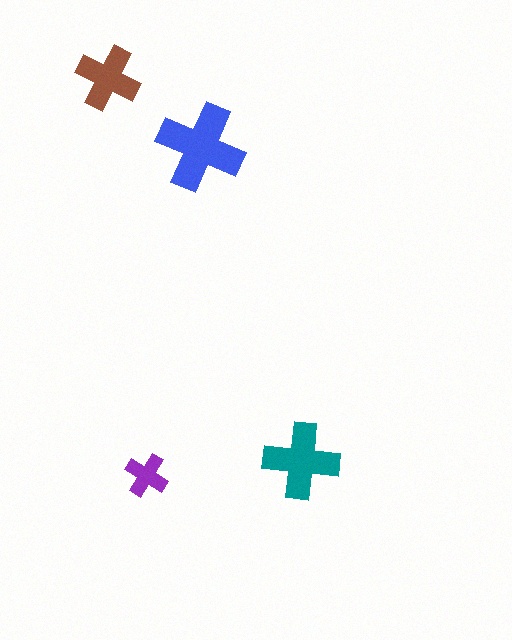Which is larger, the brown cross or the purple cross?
The brown one.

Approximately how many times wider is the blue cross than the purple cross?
About 2 times wider.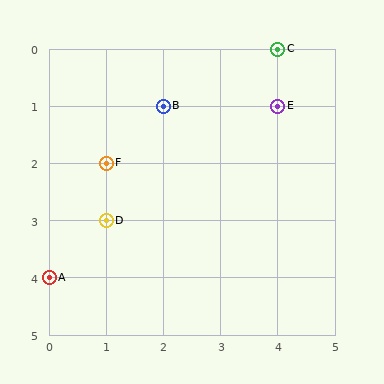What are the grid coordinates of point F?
Point F is at grid coordinates (1, 2).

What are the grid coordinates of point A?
Point A is at grid coordinates (0, 4).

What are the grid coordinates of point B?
Point B is at grid coordinates (2, 1).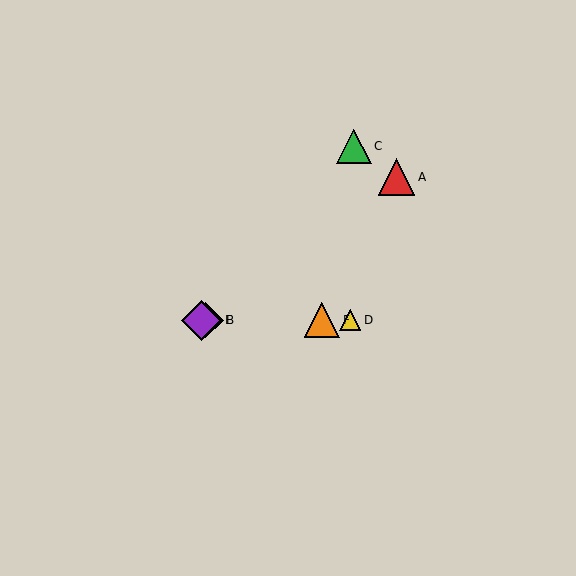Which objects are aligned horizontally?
Objects B, D, E, F are aligned horizontally.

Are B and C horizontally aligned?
No, B is at y≈320 and C is at y≈147.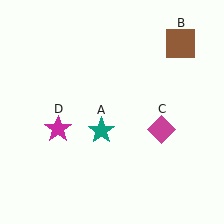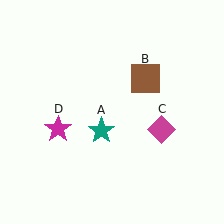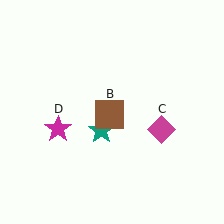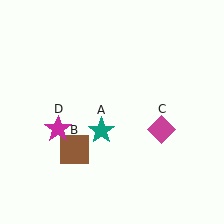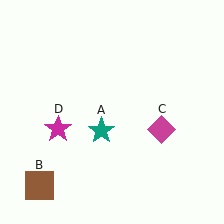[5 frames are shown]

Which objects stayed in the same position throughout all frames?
Teal star (object A) and magenta diamond (object C) and magenta star (object D) remained stationary.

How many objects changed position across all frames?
1 object changed position: brown square (object B).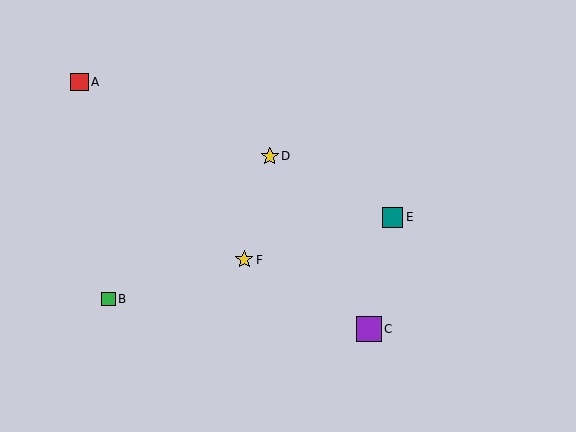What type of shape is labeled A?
Shape A is a red square.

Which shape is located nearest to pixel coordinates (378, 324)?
The purple square (labeled C) at (369, 329) is nearest to that location.